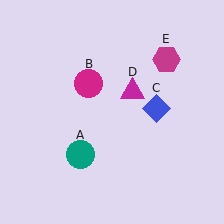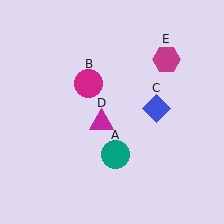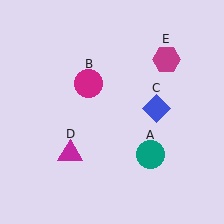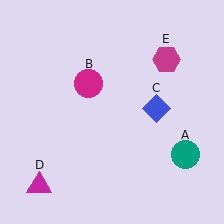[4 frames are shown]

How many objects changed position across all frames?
2 objects changed position: teal circle (object A), magenta triangle (object D).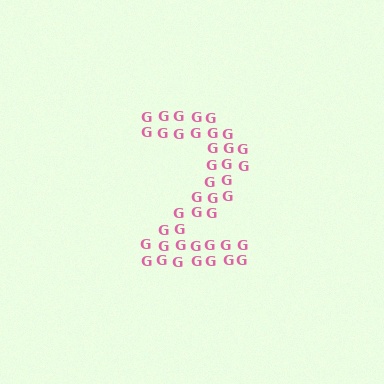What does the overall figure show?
The overall figure shows the digit 2.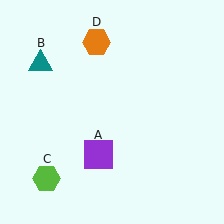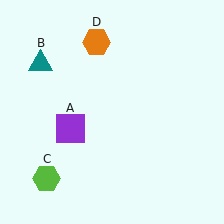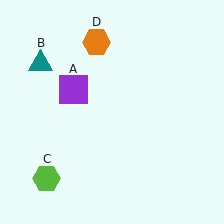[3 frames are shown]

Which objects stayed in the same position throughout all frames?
Teal triangle (object B) and lime hexagon (object C) and orange hexagon (object D) remained stationary.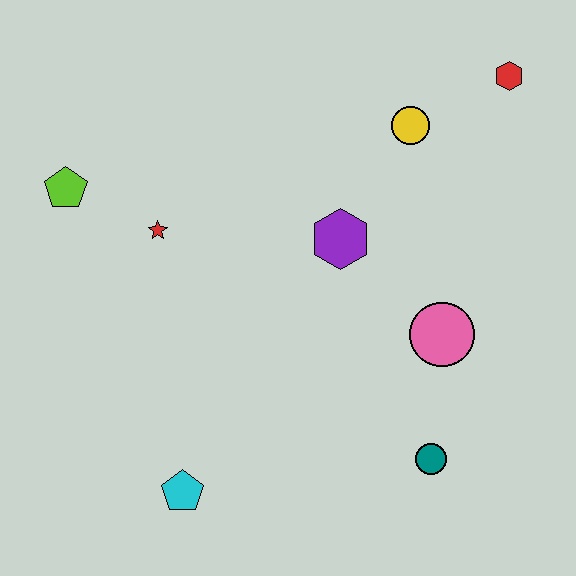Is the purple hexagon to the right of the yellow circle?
No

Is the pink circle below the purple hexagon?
Yes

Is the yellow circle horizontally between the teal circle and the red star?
Yes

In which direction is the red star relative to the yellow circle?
The red star is to the left of the yellow circle.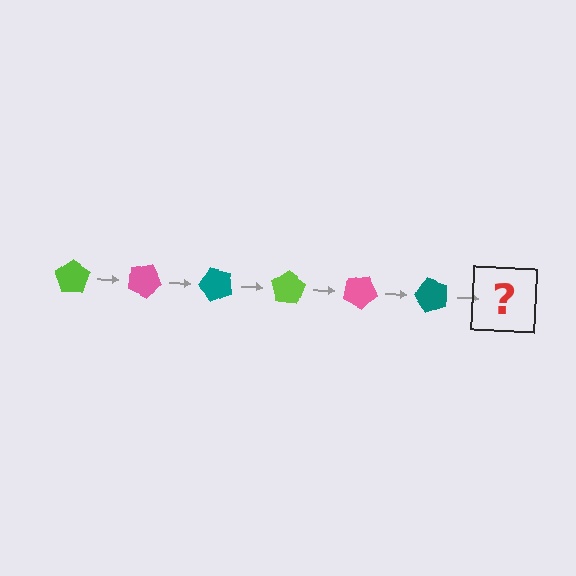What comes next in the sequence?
The next element should be a lime pentagon, rotated 150 degrees from the start.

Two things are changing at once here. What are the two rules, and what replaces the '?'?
The two rules are that it rotates 25 degrees each step and the color cycles through lime, pink, and teal. The '?' should be a lime pentagon, rotated 150 degrees from the start.